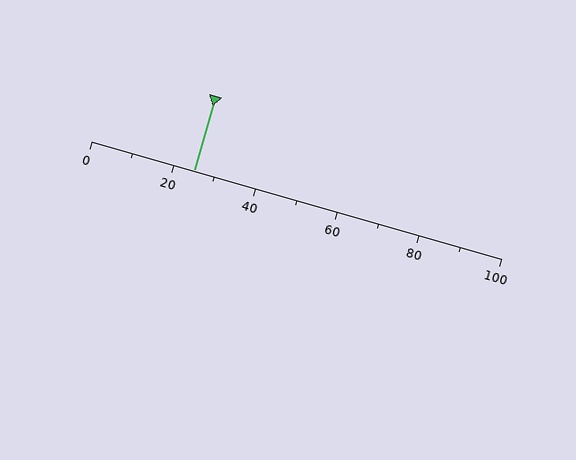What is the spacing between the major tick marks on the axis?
The major ticks are spaced 20 apart.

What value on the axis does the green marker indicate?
The marker indicates approximately 25.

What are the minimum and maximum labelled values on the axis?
The axis runs from 0 to 100.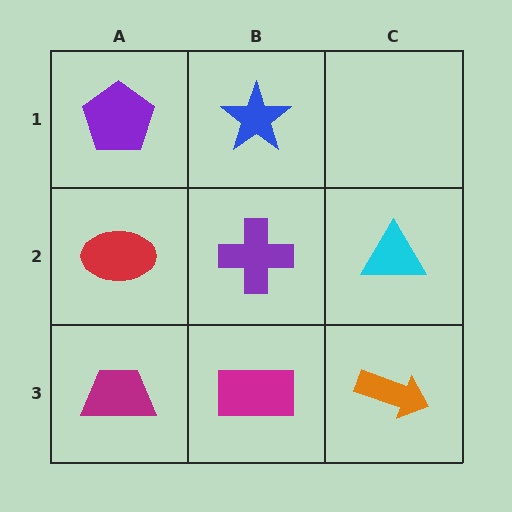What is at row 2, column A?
A red ellipse.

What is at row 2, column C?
A cyan triangle.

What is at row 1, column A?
A purple pentagon.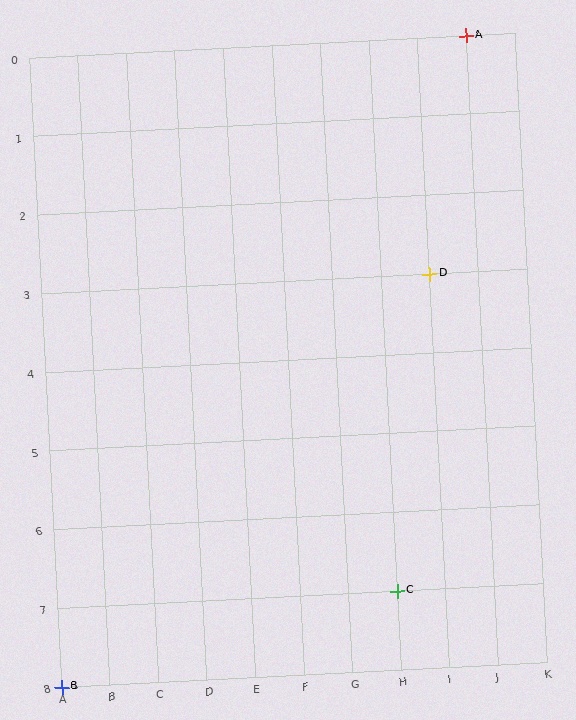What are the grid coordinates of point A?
Point A is at grid coordinates (J, 0).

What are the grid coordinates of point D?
Point D is at grid coordinates (I, 3).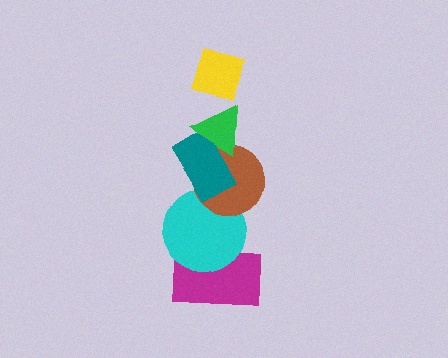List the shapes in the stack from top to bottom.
From top to bottom: the yellow square, the green triangle, the teal rectangle, the brown circle, the cyan circle, the magenta rectangle.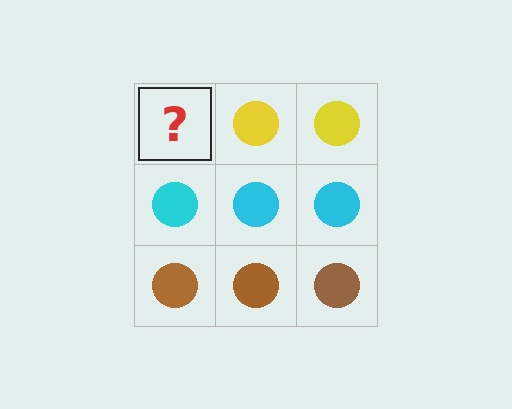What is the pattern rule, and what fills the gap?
The rule is that each row has a consistent color. The gap should be filled with a yellow circle.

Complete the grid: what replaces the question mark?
The question mark should be replaced with a yellow circle.